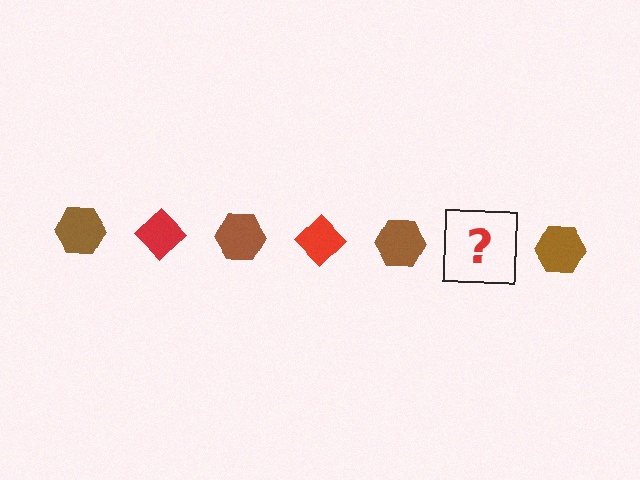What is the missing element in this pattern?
The missing element is a red diamond.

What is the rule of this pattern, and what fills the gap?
The rule is that the pattern alternates between brown hexagon and red diamond. The gap should be filled with a red diamond.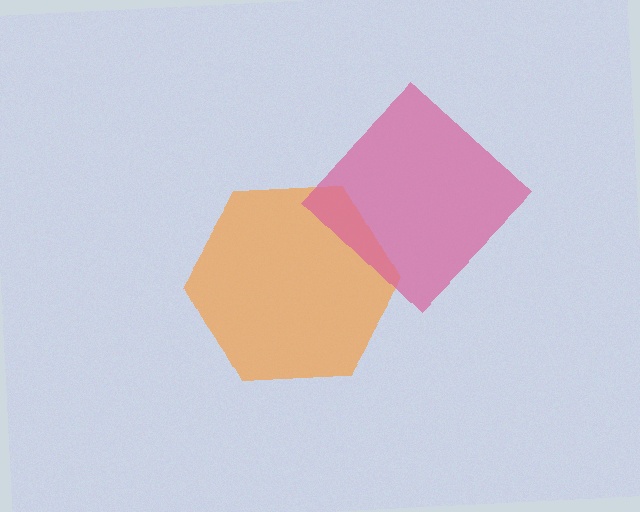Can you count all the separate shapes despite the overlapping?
Yes, there are 2 separate shapes.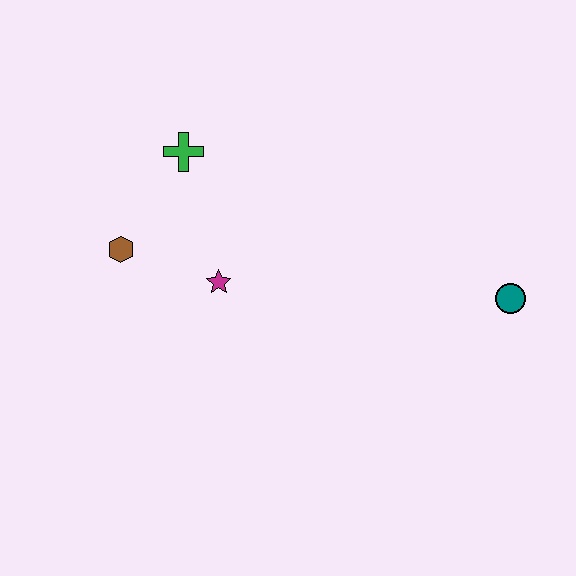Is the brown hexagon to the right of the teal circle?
No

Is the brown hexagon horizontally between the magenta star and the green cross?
No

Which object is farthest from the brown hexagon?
The teal circle is farthest from the brown hexagon.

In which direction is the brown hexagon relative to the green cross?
The brown hexagon is below the green cross.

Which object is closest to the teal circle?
The magenta star is closest to the teal circle.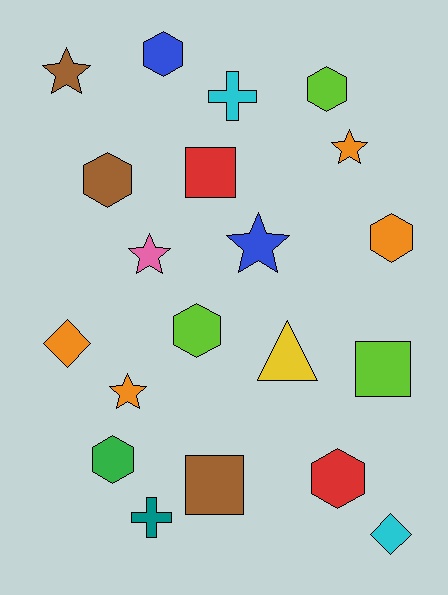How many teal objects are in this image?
There is 1 teal object.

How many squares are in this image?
There are 3 squares.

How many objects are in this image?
There are 20 objects.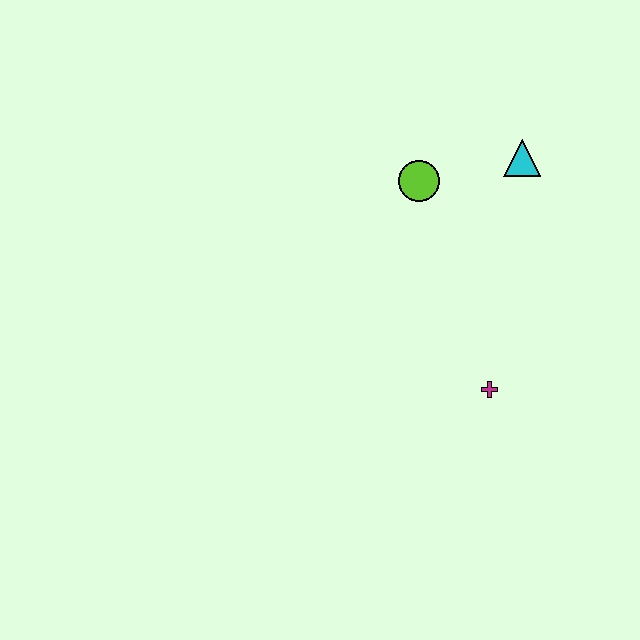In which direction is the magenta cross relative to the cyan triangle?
The magenta cross is below the cyan triangle.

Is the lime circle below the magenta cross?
No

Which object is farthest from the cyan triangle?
The magenta cross is farthest from the cyan triangle.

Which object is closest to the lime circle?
The cyan triangle is closest to the lime circle.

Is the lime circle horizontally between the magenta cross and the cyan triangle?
No